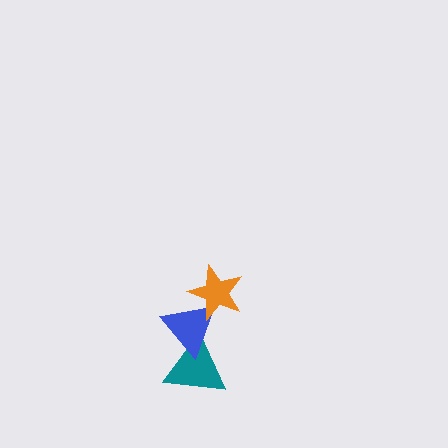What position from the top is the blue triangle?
The blue triangle is 2nd from the top.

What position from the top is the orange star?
The orange star is 1st from the top.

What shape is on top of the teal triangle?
The blue triangle is on top of the teal triangle.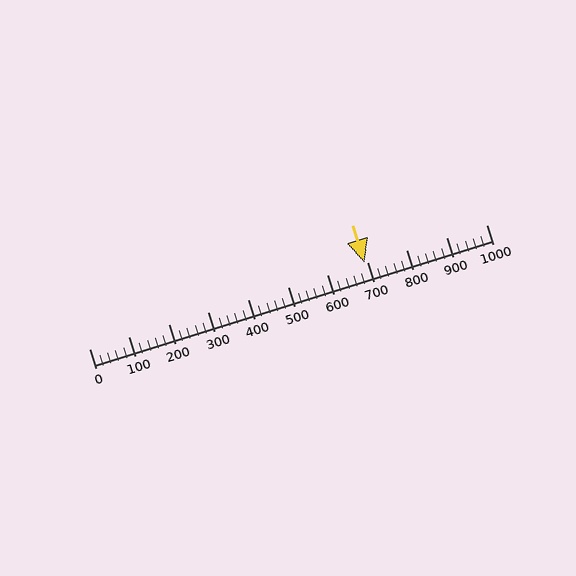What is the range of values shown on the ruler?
The ruler shows values from 0 to 1000.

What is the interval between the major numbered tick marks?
The major tick marks are spaced 100 units apart.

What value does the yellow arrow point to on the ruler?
The yellow arrow points to approximately 693.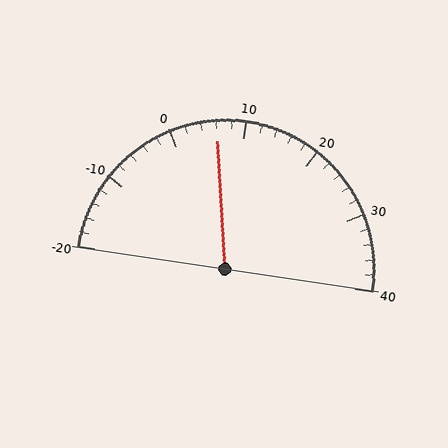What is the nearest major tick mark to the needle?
The nearest major tick mark is 10.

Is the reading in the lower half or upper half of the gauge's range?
The reading is in the lower half of the range (-20 to 40).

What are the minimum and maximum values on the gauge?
The gauge ranges from -20 to 40.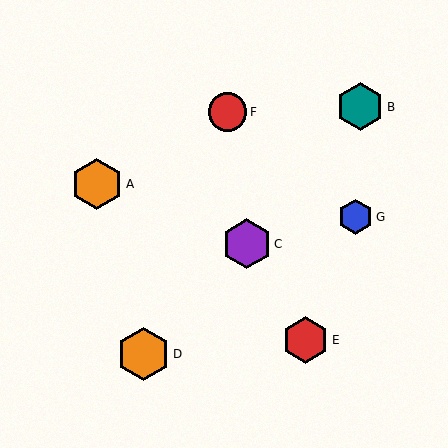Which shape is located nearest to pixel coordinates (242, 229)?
The purple hexagon (labeled C) at (247, 244) is nearest to that location.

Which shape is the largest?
The orange hexagon (labeled D) is the largest.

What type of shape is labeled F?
Shape F is a red circle.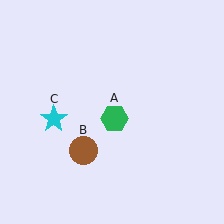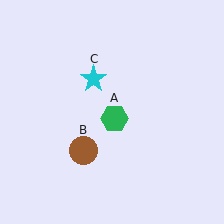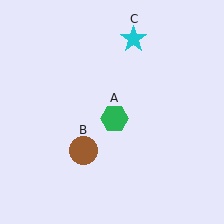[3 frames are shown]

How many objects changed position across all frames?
1 object changed position: cyan star (object C).